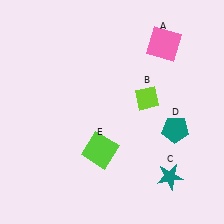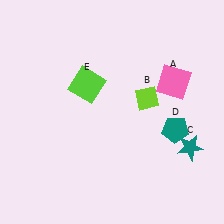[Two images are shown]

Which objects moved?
The objects that moved are: the pink square (A), the teal star (C), the lime square (E).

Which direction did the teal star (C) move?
The teal star (C) moved up.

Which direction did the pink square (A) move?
The pink square (A) moved down.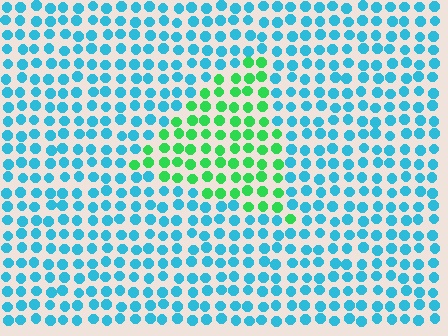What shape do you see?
I see a triangle.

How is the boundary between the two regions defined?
The boundary is defined purely by a slight shift in hue (about 58 degrees). Spacing, size, and orientation are identical on both sides.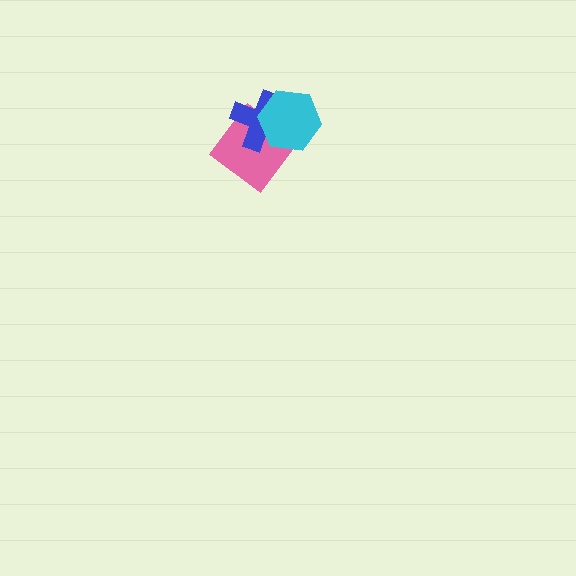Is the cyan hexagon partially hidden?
No, no other shape covers it.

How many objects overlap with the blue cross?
2 objects overlap with the blue cross.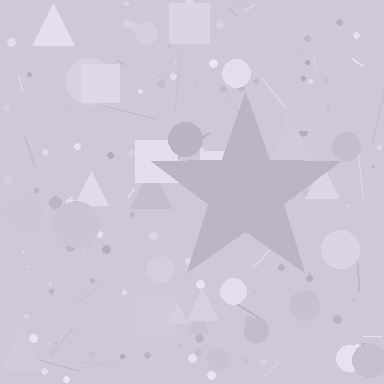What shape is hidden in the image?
A star is hidden in the image.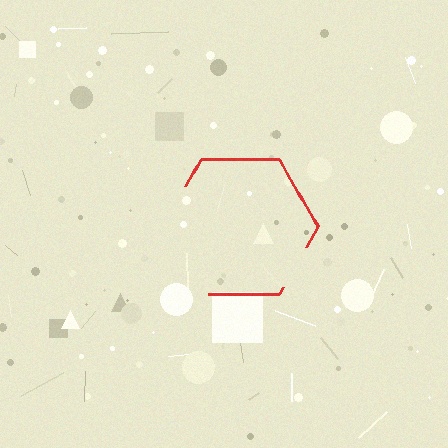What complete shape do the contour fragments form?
The contour fragments form a hexagon.